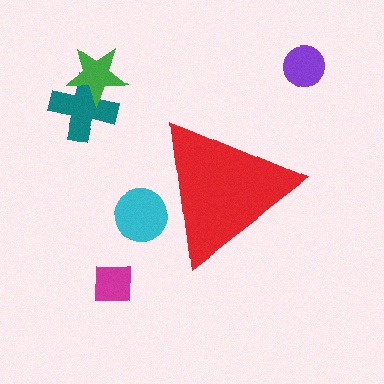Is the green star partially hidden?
No, the green star is fully visible.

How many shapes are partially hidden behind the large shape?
1 shape is partially hidden.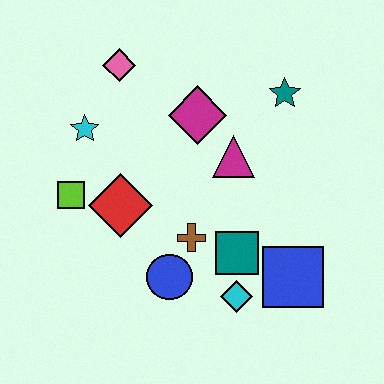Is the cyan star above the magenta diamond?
No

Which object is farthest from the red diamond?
The teal star is farthest from the red diamond.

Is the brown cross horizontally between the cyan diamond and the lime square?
Yes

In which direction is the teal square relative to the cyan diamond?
The teal square is above the cyan diamond.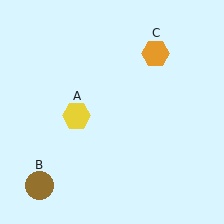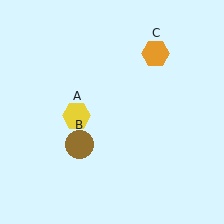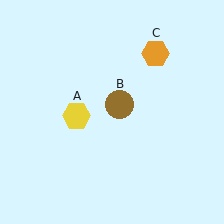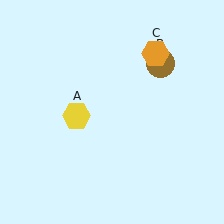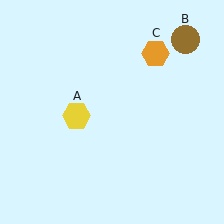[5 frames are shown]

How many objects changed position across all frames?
1 object changed position: brown circle (object B).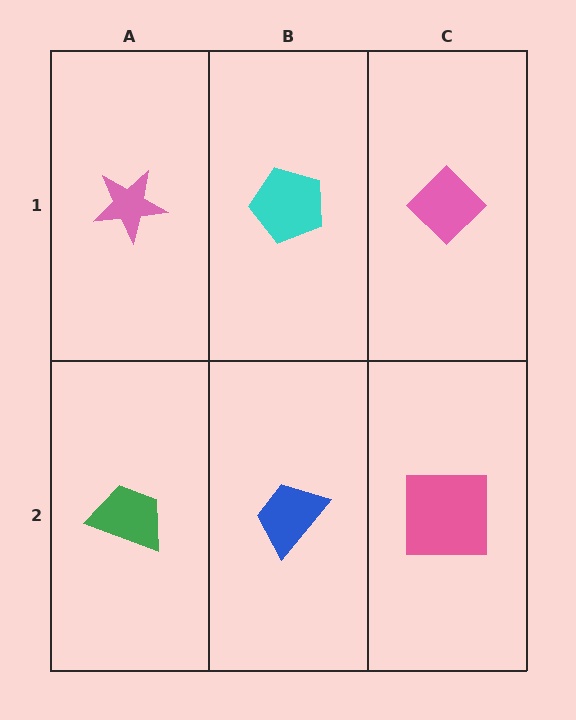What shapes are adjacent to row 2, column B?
A cyan pentagon (row 1, column B), a green trapezoid (row 2, column A), a pink square (row 2, column C).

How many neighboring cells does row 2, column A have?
2.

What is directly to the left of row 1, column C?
A cyan pentagon.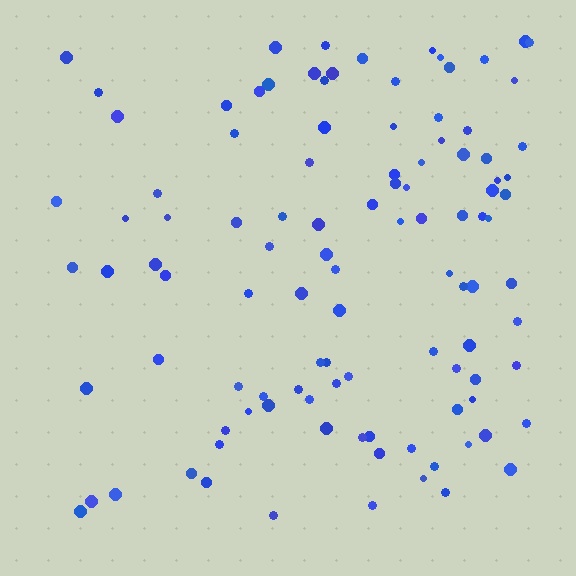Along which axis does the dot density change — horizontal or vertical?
Horizontal.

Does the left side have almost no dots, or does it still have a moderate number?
Still a moderate number, just noticeably fewer than the right.